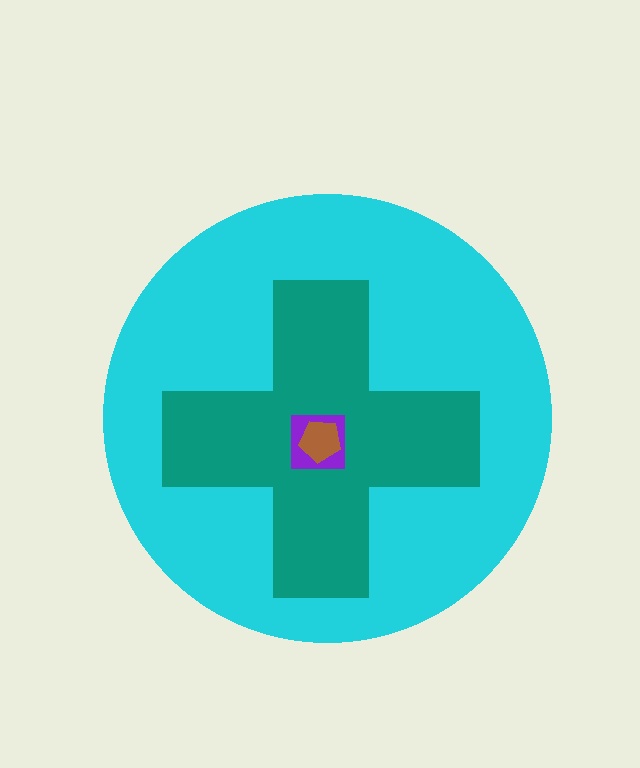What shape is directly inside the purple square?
The brown pentagon.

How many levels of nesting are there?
4.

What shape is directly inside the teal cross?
The purple square.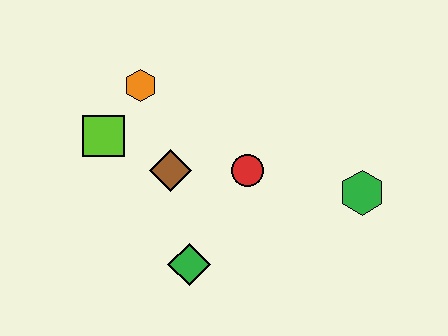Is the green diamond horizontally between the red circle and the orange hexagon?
Yes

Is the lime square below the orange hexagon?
Yes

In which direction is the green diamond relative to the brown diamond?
The green diamond is below the brown diamond.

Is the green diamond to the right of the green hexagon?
No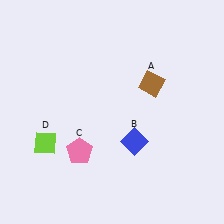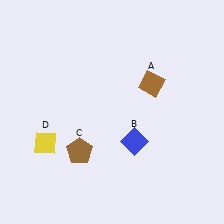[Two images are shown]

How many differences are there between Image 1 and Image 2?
There are 2 differences between the two images.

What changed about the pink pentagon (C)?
In Image 1, C is pink. In Image 2, it changed to brown.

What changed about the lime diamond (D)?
In Image 1, D is lime. In Image 2, it changed to yellow.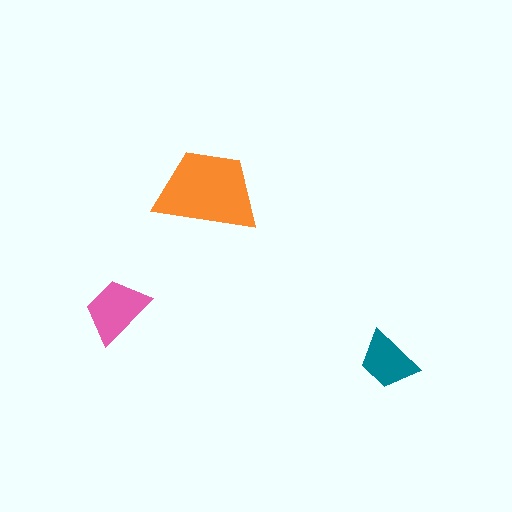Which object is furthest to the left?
The pink trapezoid is leftmost.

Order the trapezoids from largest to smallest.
the orange one, the pink one, the teal one.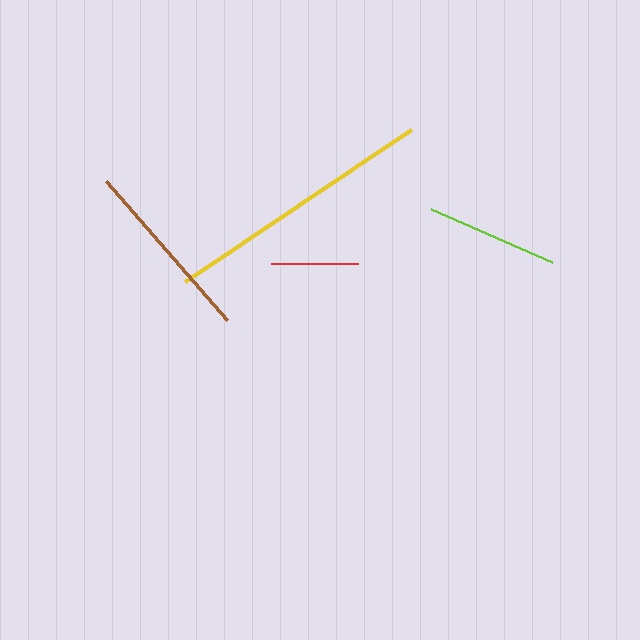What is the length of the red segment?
The red segment is approximately 87 pixels long.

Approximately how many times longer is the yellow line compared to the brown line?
The yellow line is approximately 1.5 times the length of the brown line.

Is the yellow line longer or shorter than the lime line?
The yellow line is longer than the lime line.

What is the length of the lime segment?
The lime segment is approximately 133 pixels long.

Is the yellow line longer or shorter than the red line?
The yellow line is longer than the red line.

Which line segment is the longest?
The yellow line is the longest at approximately 273 pixels.